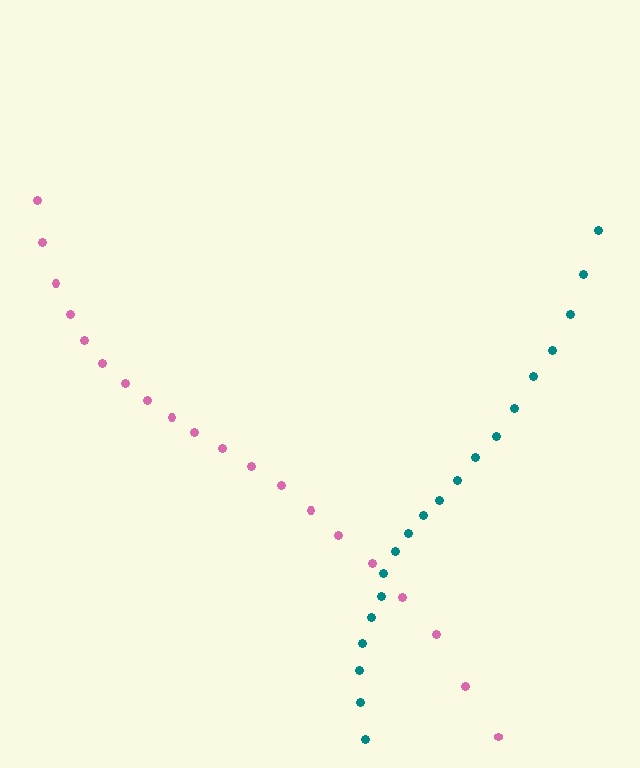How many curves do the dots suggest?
There are 2 distinct paths.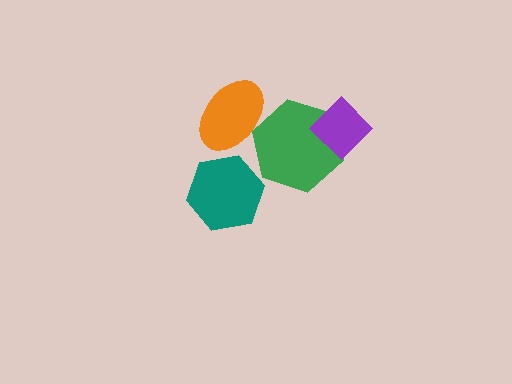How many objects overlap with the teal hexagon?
0 objects overlap with the teal hexagon.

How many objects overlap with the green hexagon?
2 objects overlap with the green hexagon.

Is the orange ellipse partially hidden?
Yes, it is partially covered by another shape.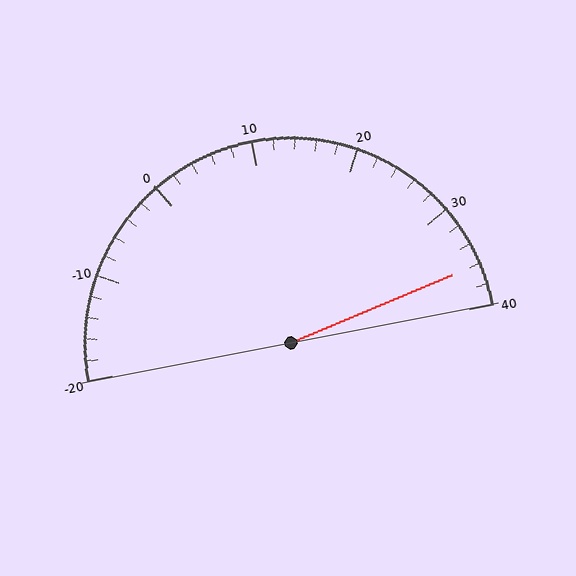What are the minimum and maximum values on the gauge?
The gauge ranges from -20 to 40.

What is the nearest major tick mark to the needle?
The nearest major tick mark is 40.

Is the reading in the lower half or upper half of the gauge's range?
The reading is in the upper half of the range (-20 to 40).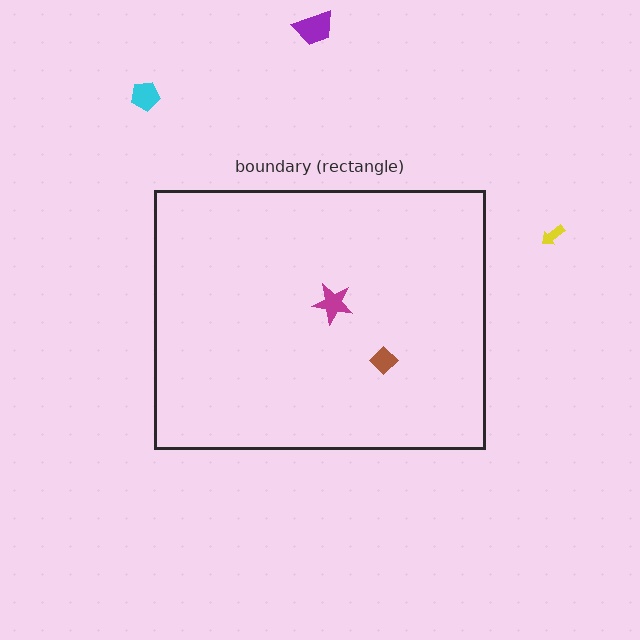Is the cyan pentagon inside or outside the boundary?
Outside.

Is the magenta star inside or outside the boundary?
Inside.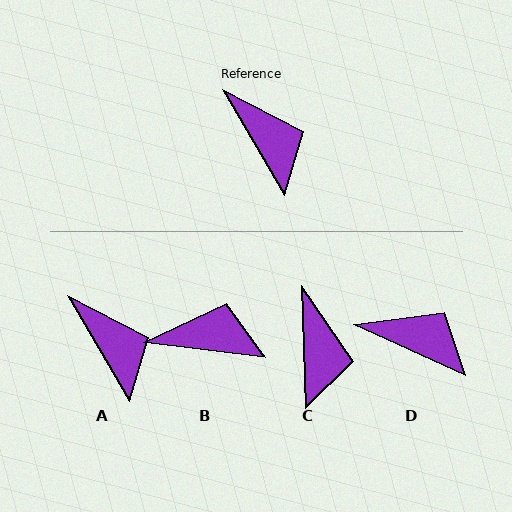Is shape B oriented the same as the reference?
No, it is off by about 52 degrees.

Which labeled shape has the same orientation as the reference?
A.